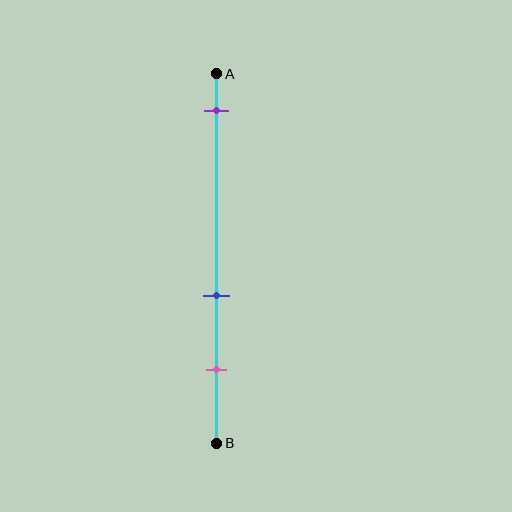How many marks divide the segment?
There are 3 marks dividing the segment.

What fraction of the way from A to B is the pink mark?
The pink mark is approximately 80% (0.8) of the way from A to B.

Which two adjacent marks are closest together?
The blue and pink marks are the closest adjacent pair.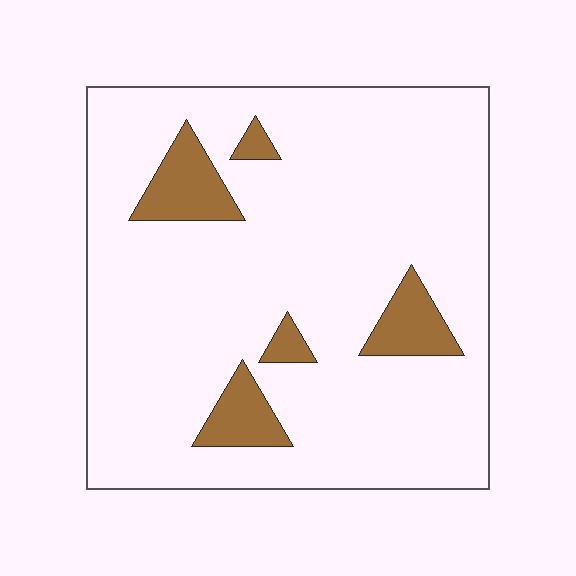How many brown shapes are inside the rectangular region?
5.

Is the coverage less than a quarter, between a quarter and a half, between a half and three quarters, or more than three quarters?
Less than a quarter.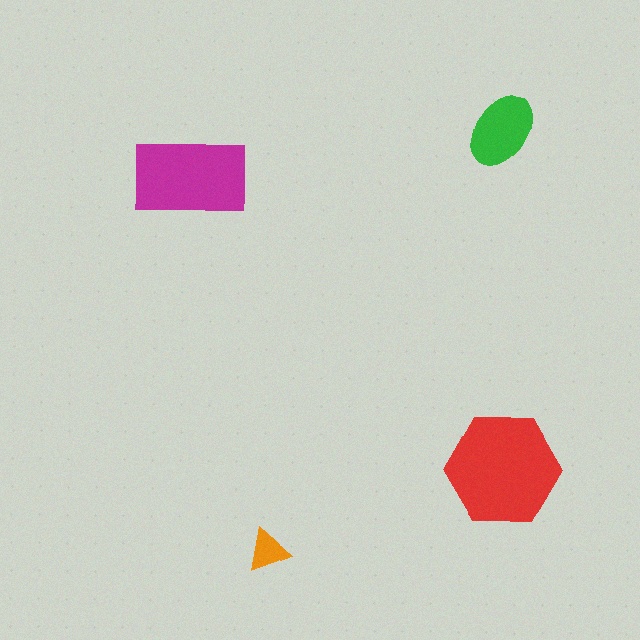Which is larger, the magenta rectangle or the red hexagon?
The red hexagon.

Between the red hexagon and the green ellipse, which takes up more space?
The red hexagon.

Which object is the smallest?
The orange triangle.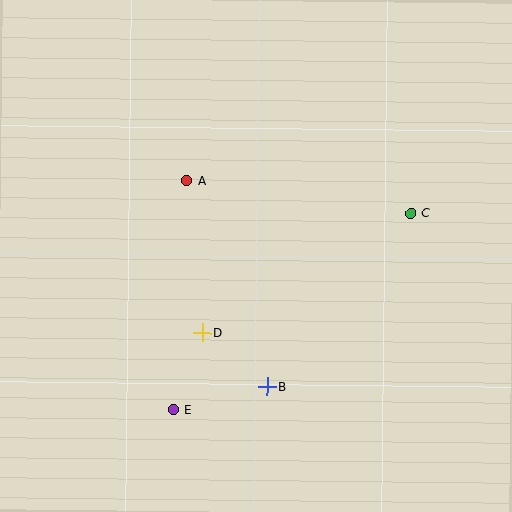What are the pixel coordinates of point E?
Point E is at (174, 410).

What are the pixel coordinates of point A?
Point A is at (186, 181).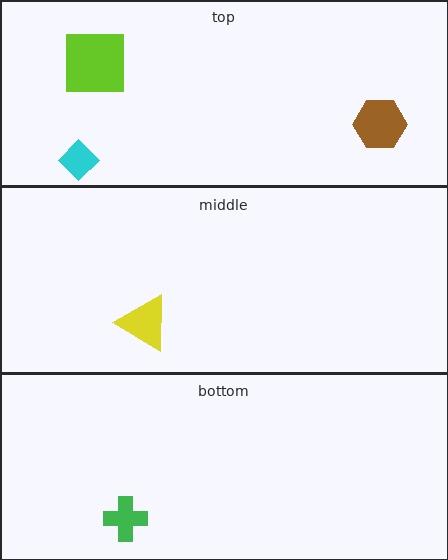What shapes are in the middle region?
The yellow triangle.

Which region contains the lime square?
The top region.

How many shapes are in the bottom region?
1.